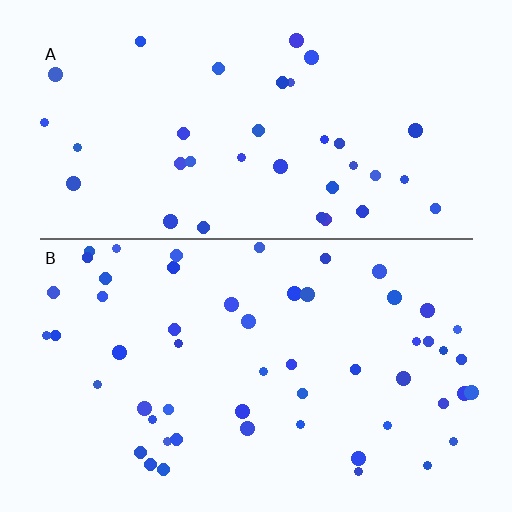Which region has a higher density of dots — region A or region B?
B (the bottom).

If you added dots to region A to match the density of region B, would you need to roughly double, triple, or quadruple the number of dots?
Approximately double.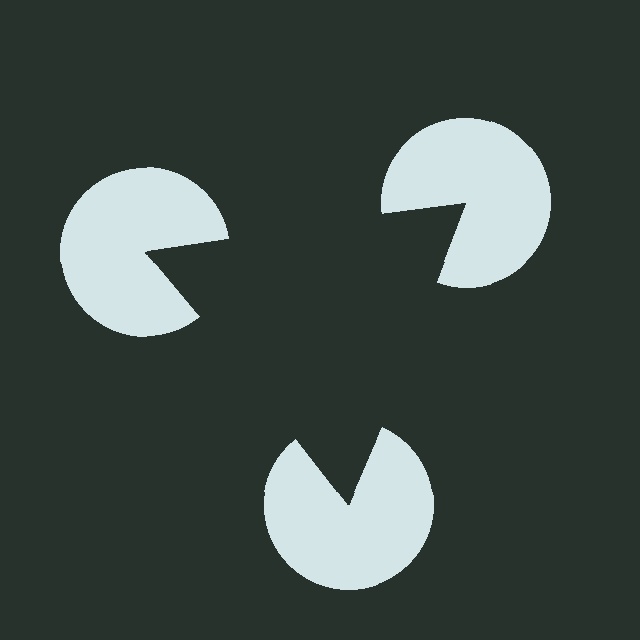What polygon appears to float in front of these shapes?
An illusory triangle — its edges are inferred from the aligned wedge cuts in the pac-man discs, not physically drawn.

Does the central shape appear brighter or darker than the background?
It typically appears slightly darker than the background, even though no actual brightness change is drawn.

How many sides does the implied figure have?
3 sides.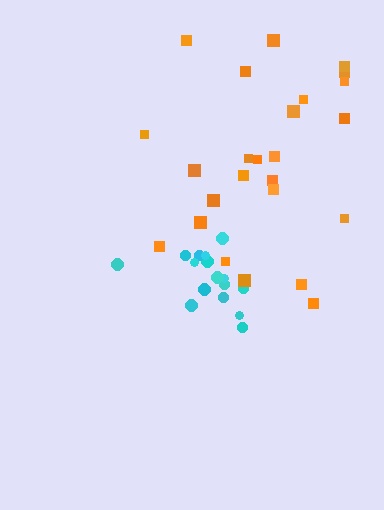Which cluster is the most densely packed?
Cyan.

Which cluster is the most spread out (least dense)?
Orange.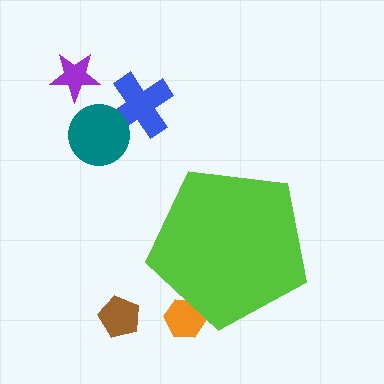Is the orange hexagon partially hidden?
Yes, the orange hexagon is partially hidden behind the lime pentagon.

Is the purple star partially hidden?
No, the purple star is fully visible.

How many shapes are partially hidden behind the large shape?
1 shape is partially hidden.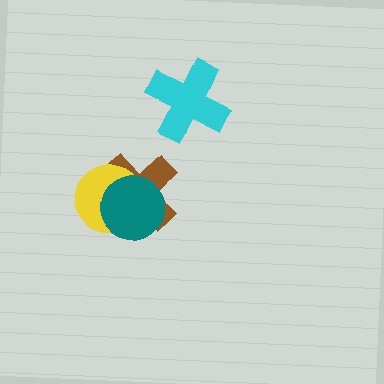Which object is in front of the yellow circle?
The teal circle is in front of the yellow circle.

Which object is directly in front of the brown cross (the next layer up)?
The yellow circle is directly in front of the brown cross.